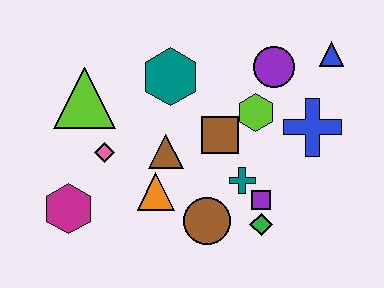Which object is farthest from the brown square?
The magenta hexagon is farthest from the brown square.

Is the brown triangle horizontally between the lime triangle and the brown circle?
Yes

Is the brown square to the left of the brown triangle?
No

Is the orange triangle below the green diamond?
No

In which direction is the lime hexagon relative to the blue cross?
The lime hexagon is to the left of the blue cross.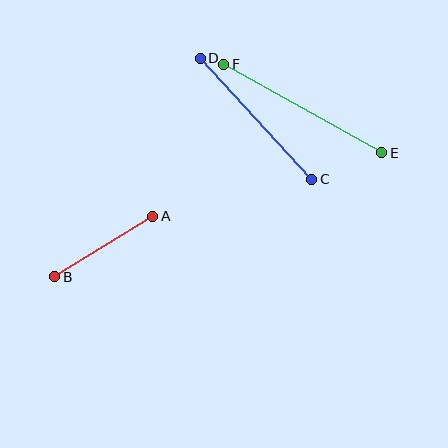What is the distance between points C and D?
The distance is approximately 165 pixels.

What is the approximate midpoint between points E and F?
The midpoint is at approximately (303, 108) pixels.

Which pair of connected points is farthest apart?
Points E and F are farthest apart.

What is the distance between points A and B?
The distance is approximately 115 pixels.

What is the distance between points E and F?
The distance is approximately 181 pixels.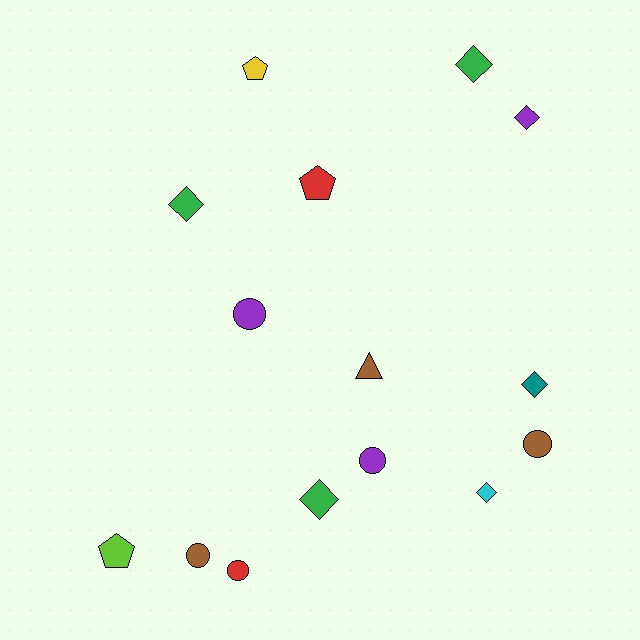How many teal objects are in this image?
There is 1 teal object.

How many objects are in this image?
There are 15 objects.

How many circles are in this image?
There are 5 circles.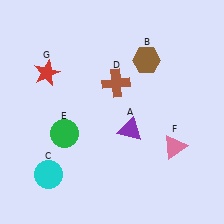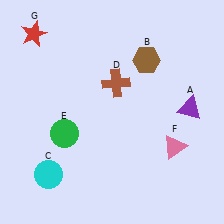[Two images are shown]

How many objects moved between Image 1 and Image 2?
2 objects moved between the two images.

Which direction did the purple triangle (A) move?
The purple triangle (A) moved right.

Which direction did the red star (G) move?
The red star (G) moved up.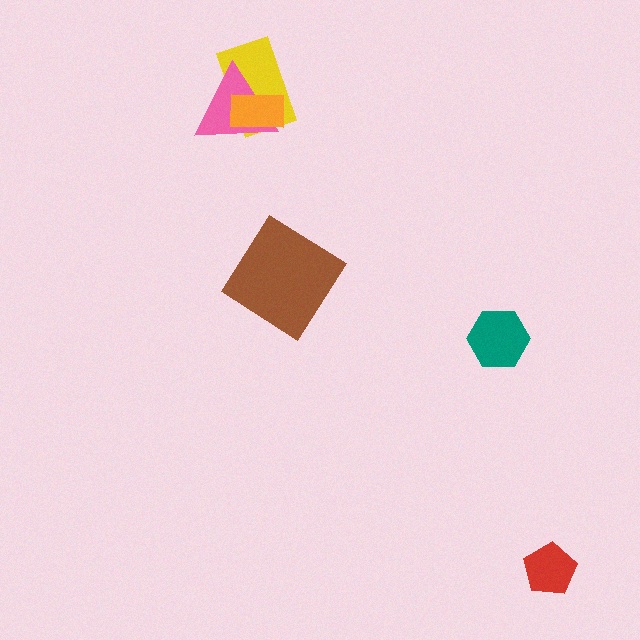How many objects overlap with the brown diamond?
0 objects overlap with the brown diamond.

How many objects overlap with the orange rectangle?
2 objects overlap with the orange rectangle.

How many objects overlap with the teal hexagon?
0 objects overlap with the teal hexagon.